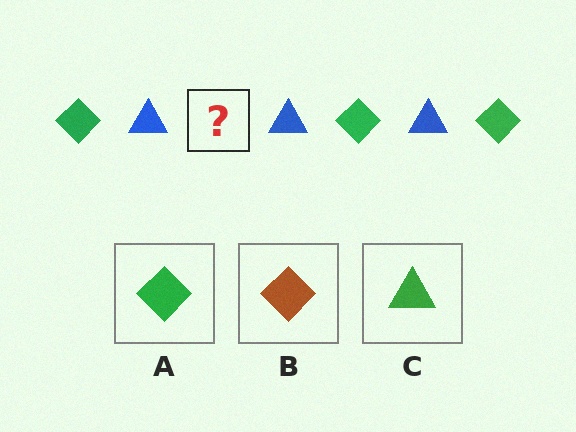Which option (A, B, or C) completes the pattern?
A.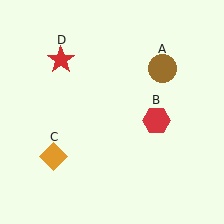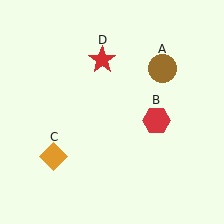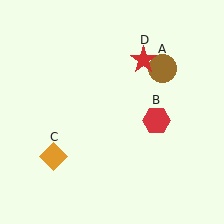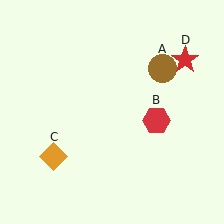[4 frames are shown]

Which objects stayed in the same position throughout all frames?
Brown circle (object A) and red hexagon (object B) and orange diamond (object C) remained stationary.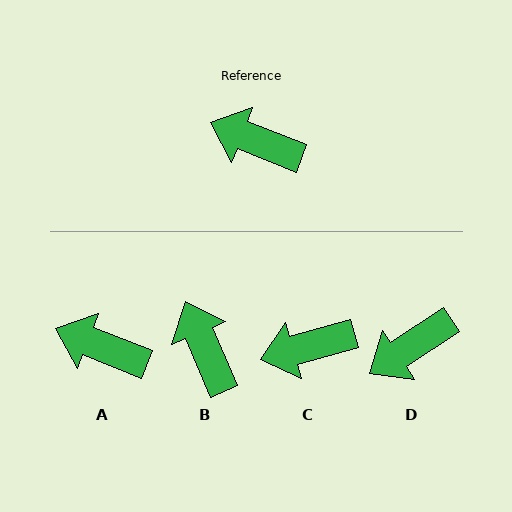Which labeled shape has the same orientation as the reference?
A.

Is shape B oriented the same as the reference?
No, it is off by about 46 degrees.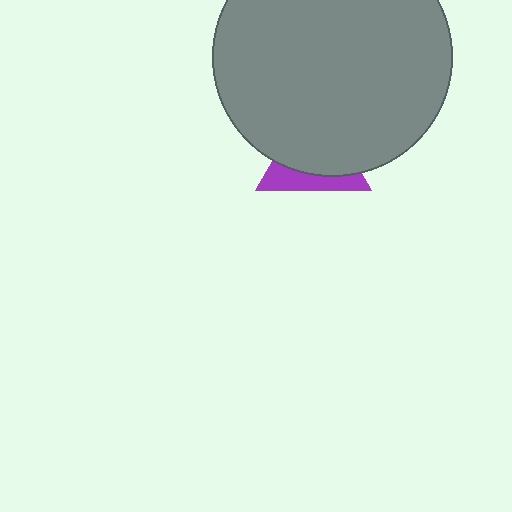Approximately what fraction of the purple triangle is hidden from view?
Roughly 66% of the purple triangle is hidden behind the gray circle.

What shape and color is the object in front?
The object in front is a gray circle.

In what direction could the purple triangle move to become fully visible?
The purple triangle could move down. That would shift it out from behind the gray circle entirely.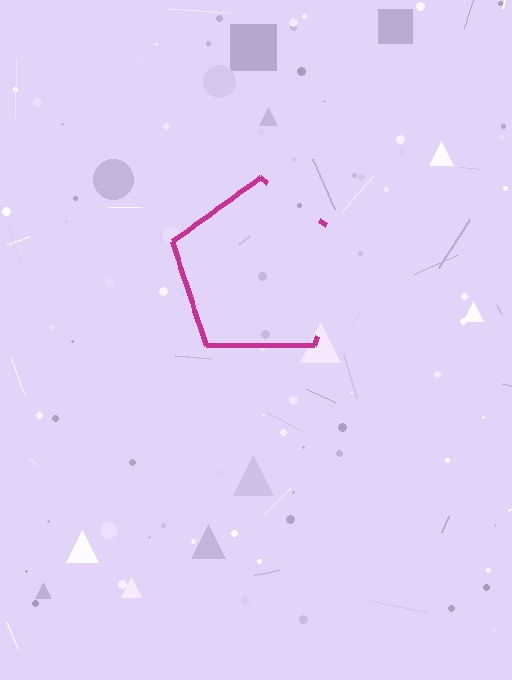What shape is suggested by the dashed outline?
The dashed outline suggests a pentagon.